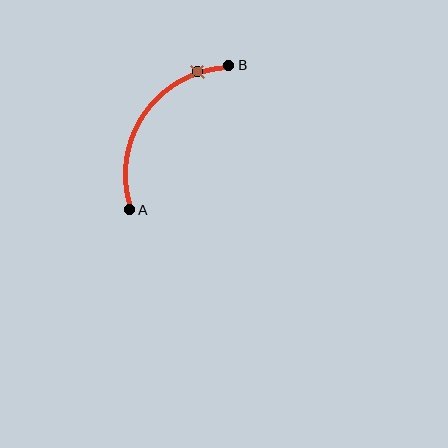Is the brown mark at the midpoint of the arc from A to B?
No. The brown mark lies on the arc but is closer to endpoint B. The arc midpoint would be at the point on the curve equidistant along the arc from both A and B.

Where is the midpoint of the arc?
The arc midpoint is the point on the curve farthest from the straight line joining A and B. It sits above and to the left of that line.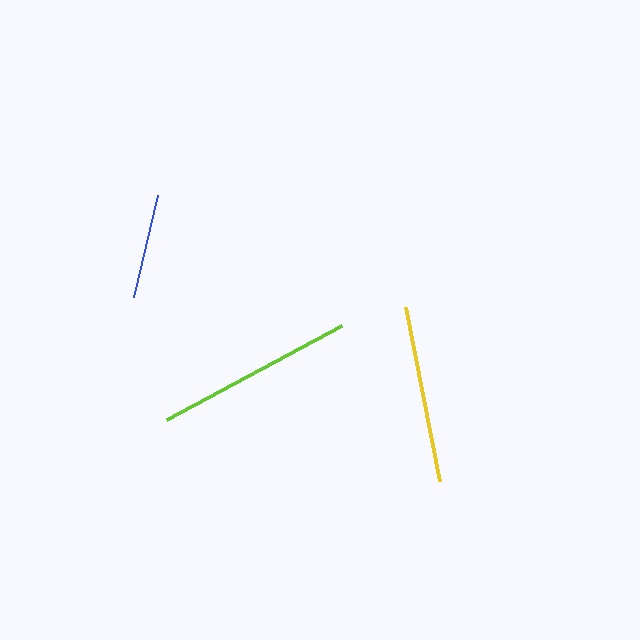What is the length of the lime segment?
The lime segment is approximately 198 pixels long.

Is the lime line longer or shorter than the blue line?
The lime line is longer than the blue line.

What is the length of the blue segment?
The blue segment is approximately 105 pixels long.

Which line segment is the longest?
The lime line is the longest at approximately 198 pixels.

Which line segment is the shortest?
The blue line is the shortest at approximately 105 pixels.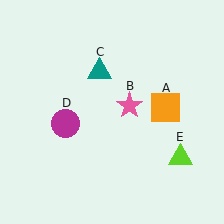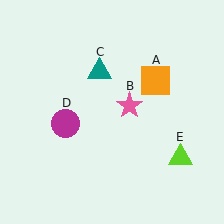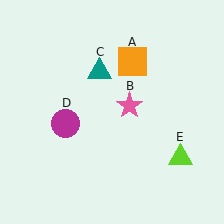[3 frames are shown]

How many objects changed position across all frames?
1 object changed position: orange square (object A).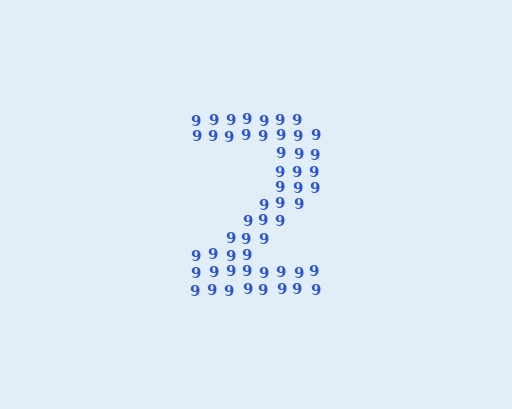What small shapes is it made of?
It is made of small digit 9's.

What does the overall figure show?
The overall figure shows the digit 2.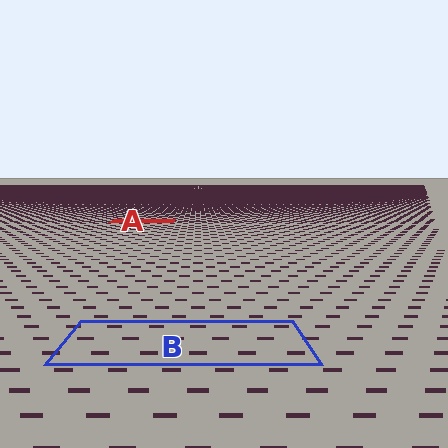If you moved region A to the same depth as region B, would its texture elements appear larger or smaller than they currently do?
They would appear larger. At a closer depth, the same texture elements are projected at a bigger on-screen size.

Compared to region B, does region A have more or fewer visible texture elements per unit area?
Region A has more texture elements per unit area — they are packed more densely because it is farther away.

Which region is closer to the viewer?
Region B is closer. The texture elements there are larger and more spread out.